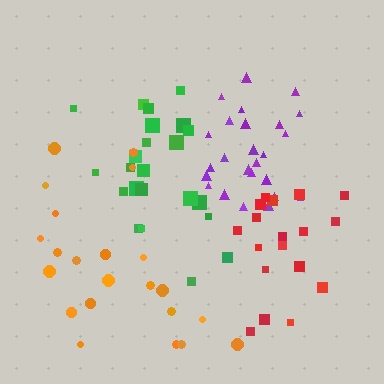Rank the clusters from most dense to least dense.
purple, red, green, orange.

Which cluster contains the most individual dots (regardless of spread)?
Purple (26).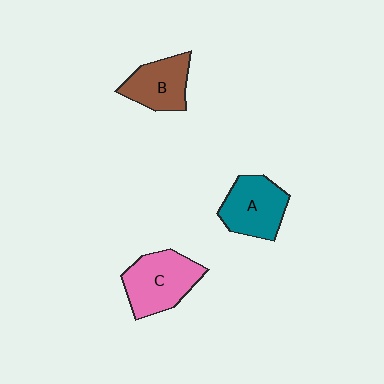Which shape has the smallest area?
Shape B (brown).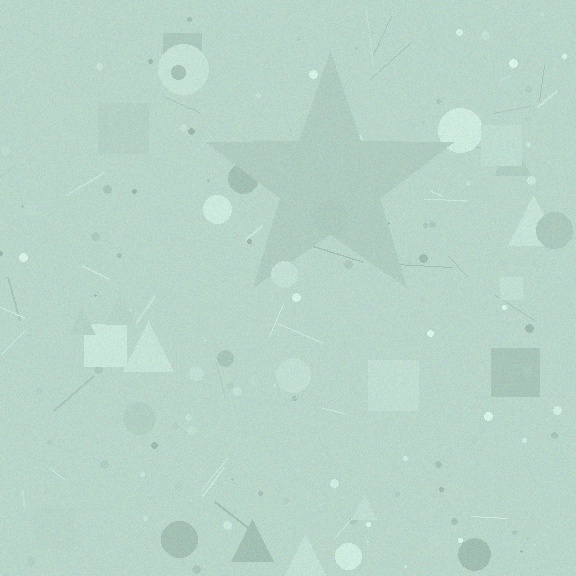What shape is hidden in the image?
A star is hidden in the image.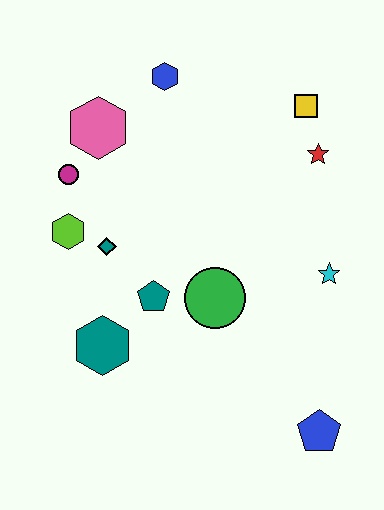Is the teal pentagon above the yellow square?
No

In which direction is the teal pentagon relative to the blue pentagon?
The teal pentagon is to the left of the blue pentagon.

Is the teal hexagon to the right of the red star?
No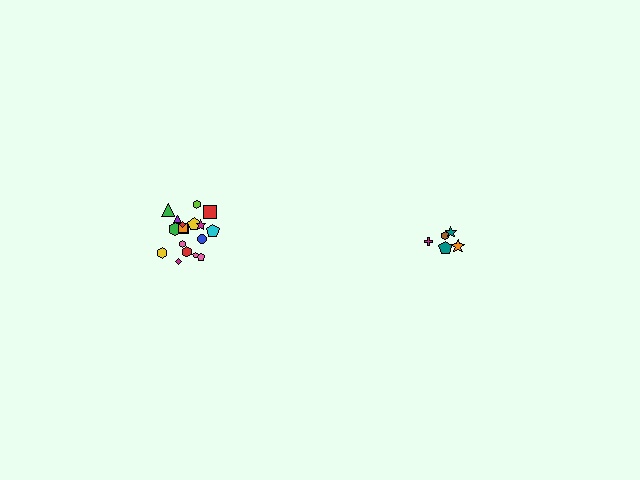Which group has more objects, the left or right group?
The left group.